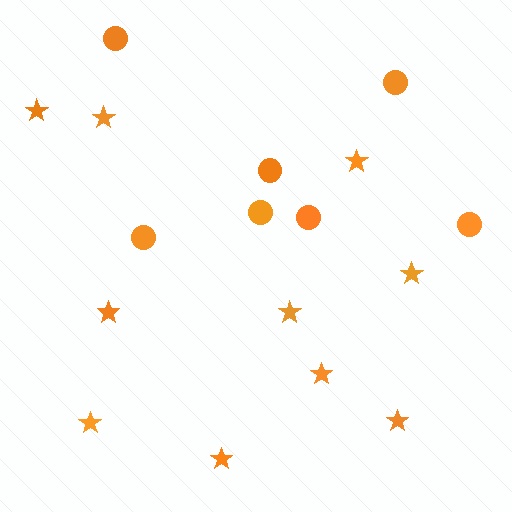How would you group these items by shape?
There are 2 groups: one group of stars (10) and one group of circles (7).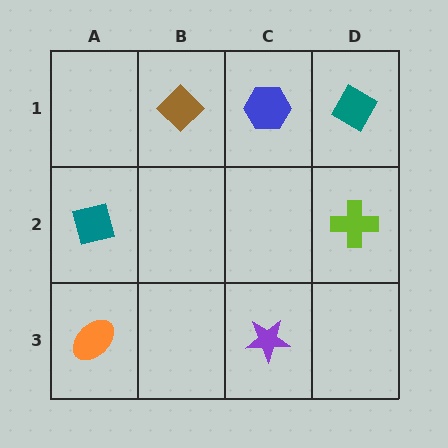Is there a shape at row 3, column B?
No, that cell is empty.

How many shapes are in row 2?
2 shapes.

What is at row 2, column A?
A teal square.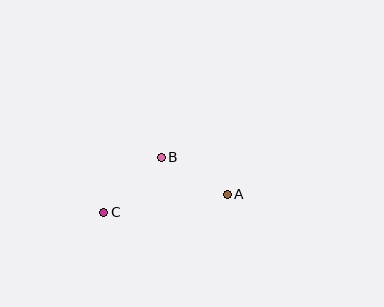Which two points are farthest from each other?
Points A and C are farthest from each other.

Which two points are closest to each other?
Points A and B are closest to each other.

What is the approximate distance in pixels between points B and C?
The distance between B and C is approximately 80 pixels.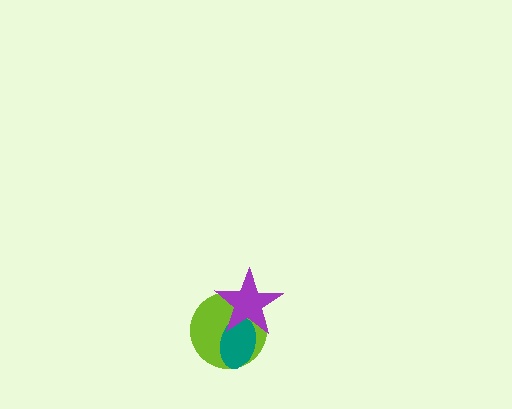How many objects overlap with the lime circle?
2 objects overlap with the lime circle.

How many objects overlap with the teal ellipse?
2 objects overlap with the teal ellipse.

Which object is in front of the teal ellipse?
The purple star is in front of the teal ellipse.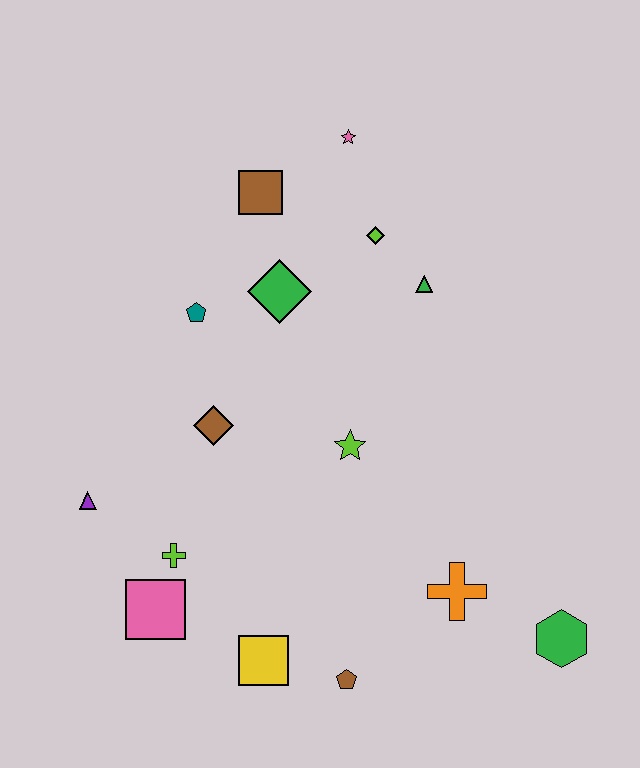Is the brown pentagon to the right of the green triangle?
No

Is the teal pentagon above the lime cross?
Yes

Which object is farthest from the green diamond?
The green hexagon is farthest from the green diamond.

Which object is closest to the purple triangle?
The lime cross is closest to the purple triangle.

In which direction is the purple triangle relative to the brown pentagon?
The purple triangle is to the left of the brown pentagon.